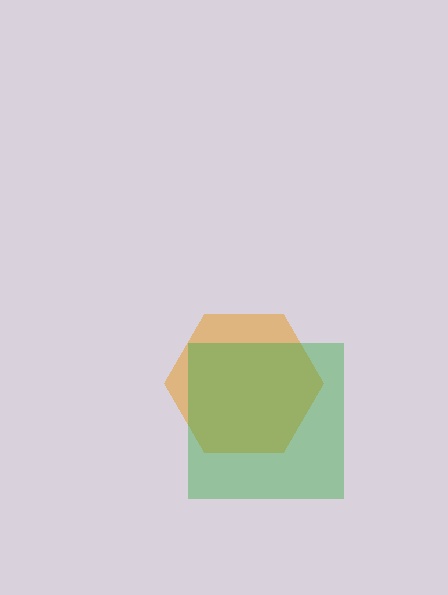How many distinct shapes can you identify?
There are 2 distinct shapes: an orange hexagon, a green square.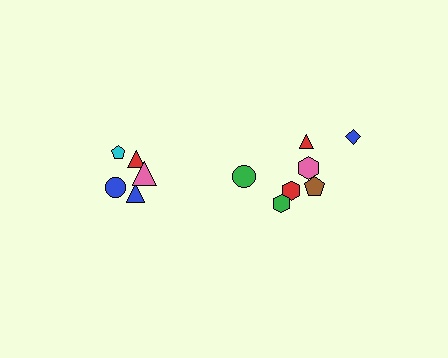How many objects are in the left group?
There are 5 objects.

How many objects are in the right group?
There are 7 objects.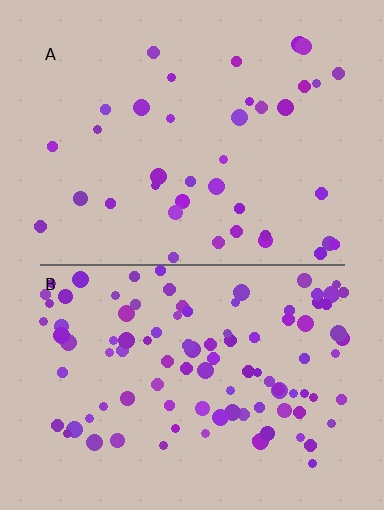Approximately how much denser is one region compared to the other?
Approximately 2.6× — region B over region A.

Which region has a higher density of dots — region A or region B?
B (the bottom).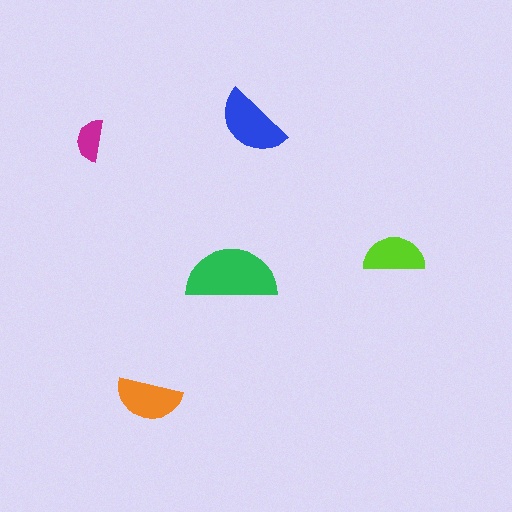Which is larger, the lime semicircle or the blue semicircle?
The blue one.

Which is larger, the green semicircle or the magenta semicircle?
The green one.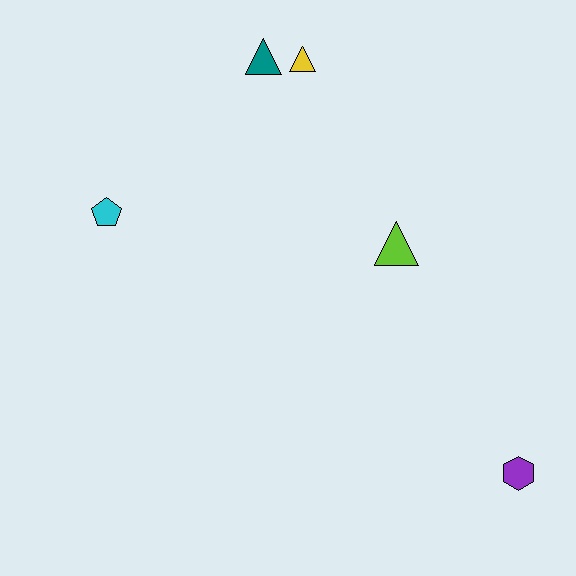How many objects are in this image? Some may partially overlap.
There are 5 objects.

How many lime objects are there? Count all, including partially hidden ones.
There is 1 lime object.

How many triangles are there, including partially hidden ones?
There are 3 triangles.